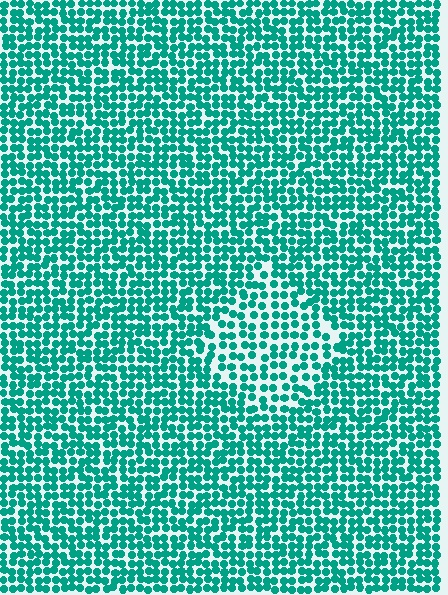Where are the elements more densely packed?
The elements are more densely packed outside the diamond boundary.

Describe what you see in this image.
The image contains small teal elements arranged at two different densities. A diamond-shaped region is visible where the elements are less densely packed than the surrounding area.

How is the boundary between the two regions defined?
The boundary is defined by a change in element density (approximately 1.5x ratio). All elements are the same color, size, and shape.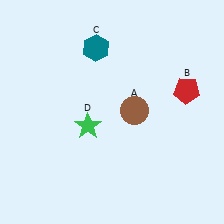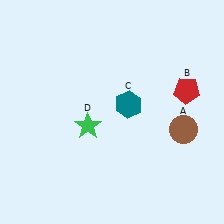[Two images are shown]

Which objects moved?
The objects that moved are: the brown circle (A), the teal hexagon (C).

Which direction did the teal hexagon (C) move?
The teal hexagon (C) moved down.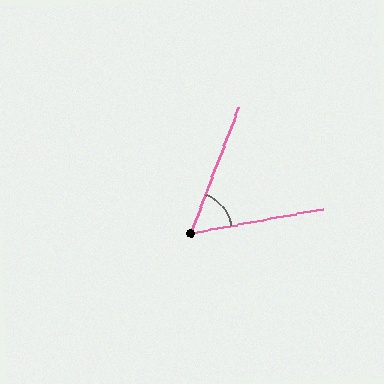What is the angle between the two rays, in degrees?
Approximately 59 degrees.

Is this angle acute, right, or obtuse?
It is acute.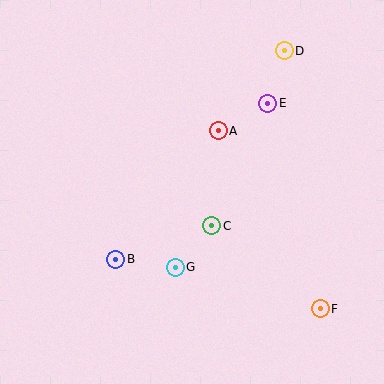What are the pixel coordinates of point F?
Point F is at (320, 309).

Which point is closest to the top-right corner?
Point D is closest to the top-right corner.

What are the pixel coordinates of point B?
Point B is at (116, 259).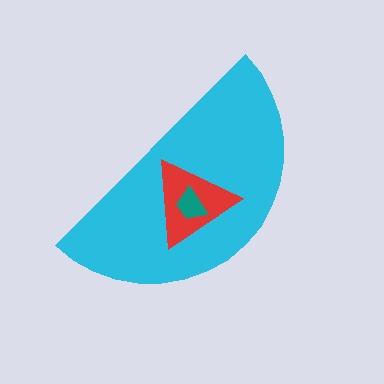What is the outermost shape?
The cyan semicircle.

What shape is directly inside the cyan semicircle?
The red triangle.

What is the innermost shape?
The teal trapezoid.